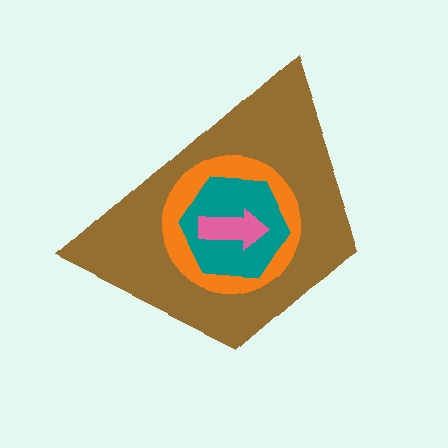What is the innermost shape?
The pink arrow.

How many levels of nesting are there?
4.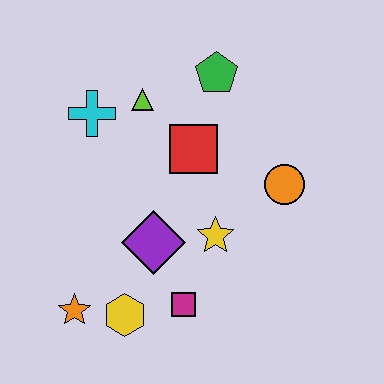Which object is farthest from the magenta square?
The green pentagon is farthest from the magenta square.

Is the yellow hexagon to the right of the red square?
No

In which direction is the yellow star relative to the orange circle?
The yellow star is to the left of the orange circle.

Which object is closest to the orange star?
The yellow hexagon is closest to the orange star.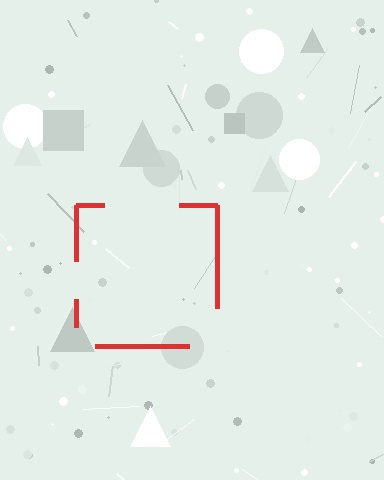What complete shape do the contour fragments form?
The contour fragments form a square.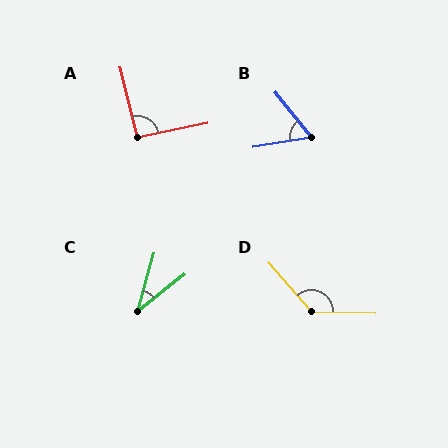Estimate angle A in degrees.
Approximately 92 degrees.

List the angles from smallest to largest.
C (36°), B (61°), A (92°), D (133°).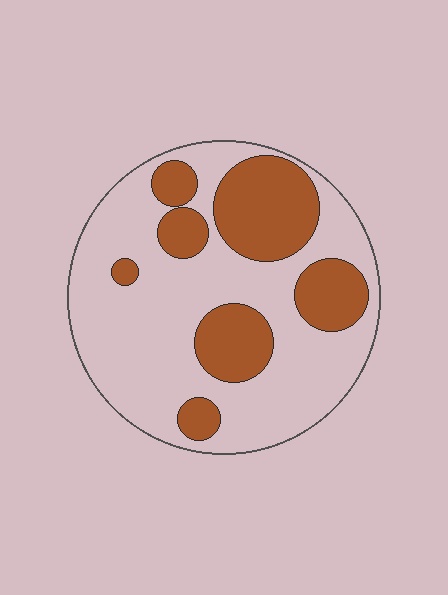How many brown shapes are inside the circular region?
7.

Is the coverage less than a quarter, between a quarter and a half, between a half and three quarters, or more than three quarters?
Between a quarter and a half.